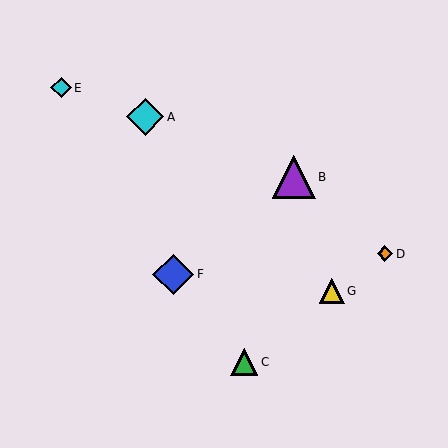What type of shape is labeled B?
Shape B is a purple triangle.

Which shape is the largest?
The purple triangle (labeled B) is the largest.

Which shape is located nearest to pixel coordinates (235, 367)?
The green triangle (labeled C) at (244, 362) is nearest to that location.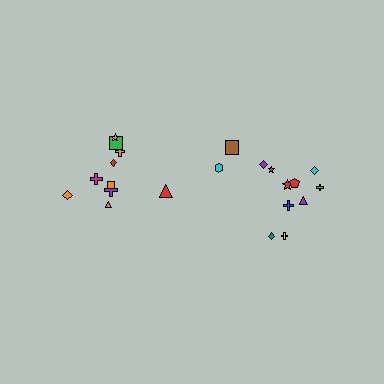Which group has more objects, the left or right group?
The right group.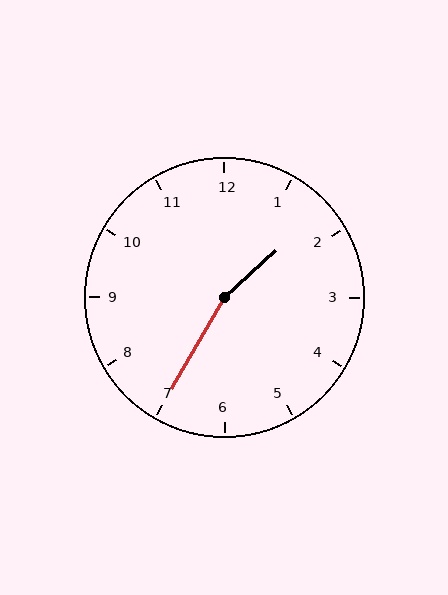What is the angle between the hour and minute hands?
Approximately 162 degrees.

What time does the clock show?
1:35.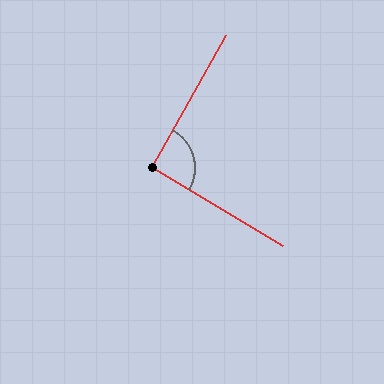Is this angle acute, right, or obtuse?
It is approximately a right angle.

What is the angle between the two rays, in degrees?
Approximately 92 degrees.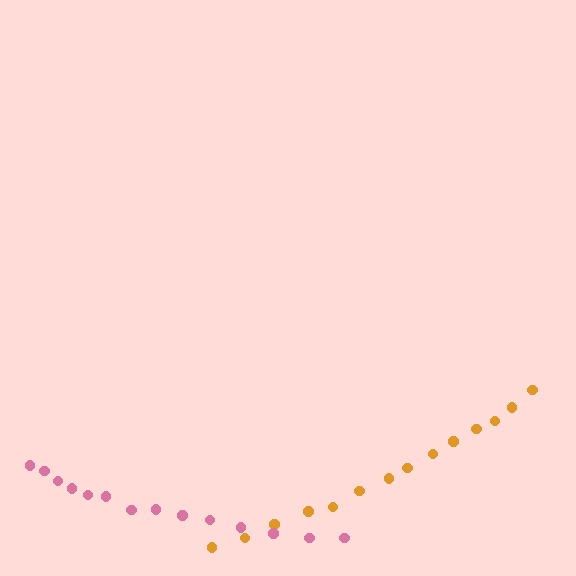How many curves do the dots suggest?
There are 2 distinct paths.